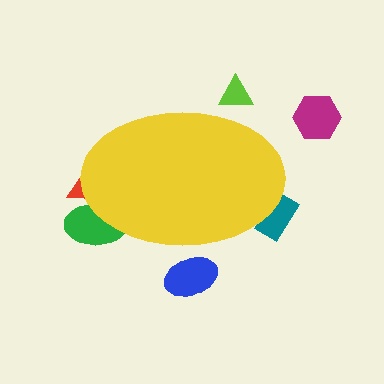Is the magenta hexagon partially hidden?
No, the magenta hexagon is fully visible.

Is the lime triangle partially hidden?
Yes, the lime triangle is partially hidden behind the yellow ellipse.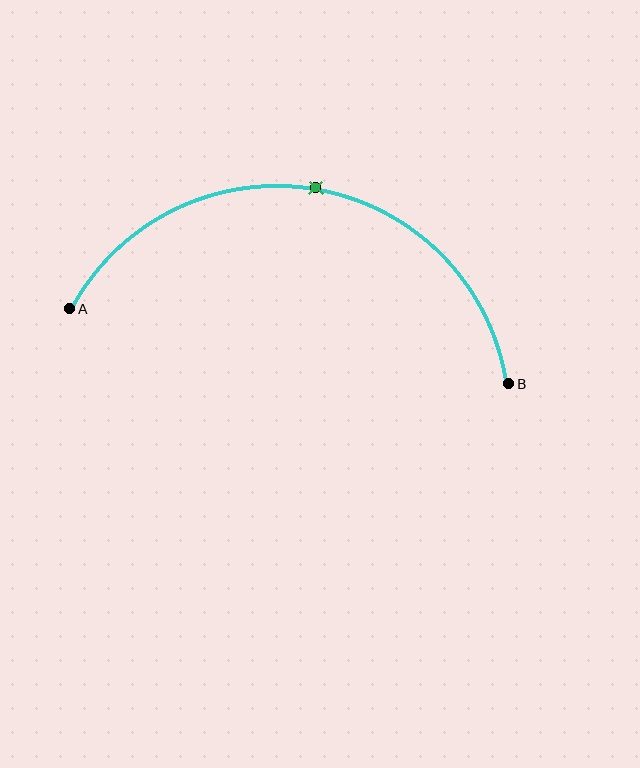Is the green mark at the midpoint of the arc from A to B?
Yes. The green mark lies on the arc at equal arc-length from both A and B — it is the arc midpoint.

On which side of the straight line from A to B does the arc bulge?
The arc bulges above the straight line connecting A and B.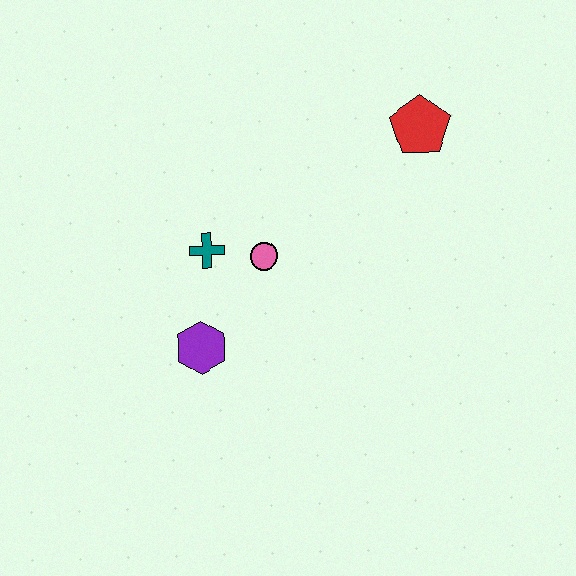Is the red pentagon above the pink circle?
Yes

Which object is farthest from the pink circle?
The red pentagon is farthest from the pink circle.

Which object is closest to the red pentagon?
The pink circle is closest to the red pentagon.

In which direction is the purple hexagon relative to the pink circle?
The purple hexagon is below the pink circle.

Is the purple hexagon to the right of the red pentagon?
No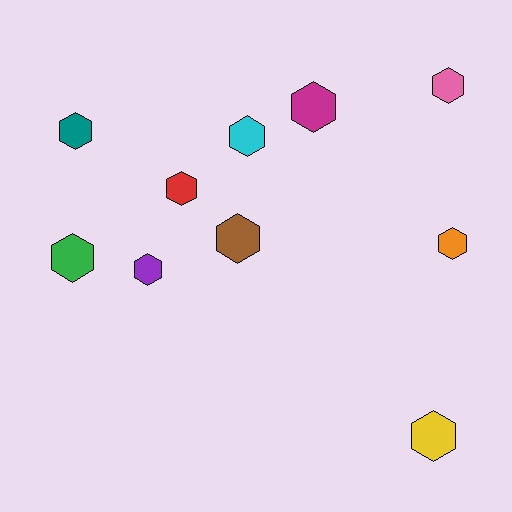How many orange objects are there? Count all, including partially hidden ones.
There is 1 orange object.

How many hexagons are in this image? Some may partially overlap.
There are 10 hexagons.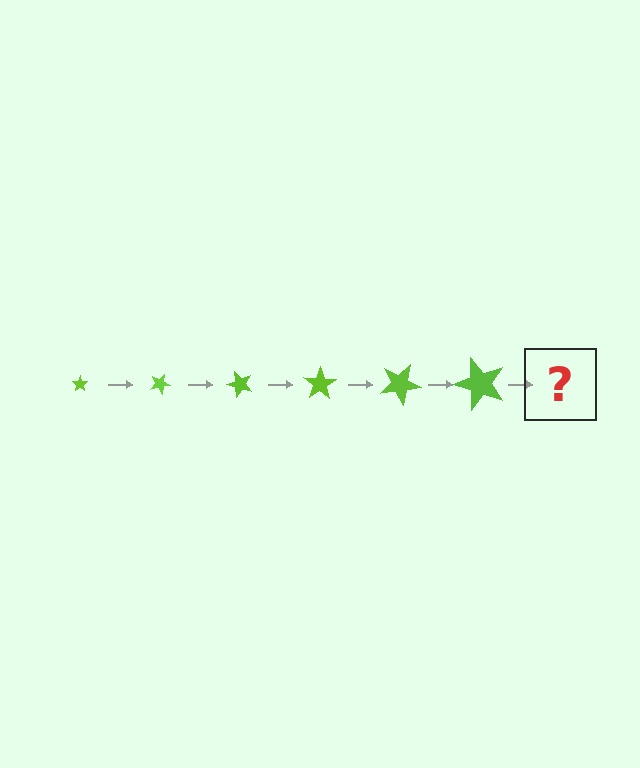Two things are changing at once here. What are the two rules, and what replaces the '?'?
The two rules are that the star grows larger each step and it rotates 25 degrees each step. The '?' should be a star, larger than the previous one and rotated 150 degrees from the start.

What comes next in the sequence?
The next element should be a star, larger than the previous one and rotated 150 degrees from the start.